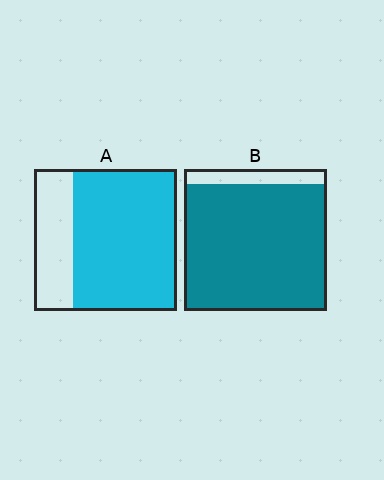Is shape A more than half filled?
Yes.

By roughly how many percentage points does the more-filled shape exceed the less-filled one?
By roughly 15 percentage points (B over A).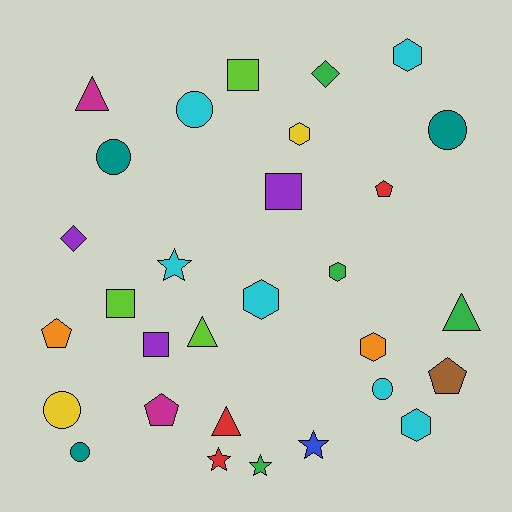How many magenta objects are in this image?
There are 2 magenta objects.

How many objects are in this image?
There are 30 objects.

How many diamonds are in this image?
There are 2 diamonds.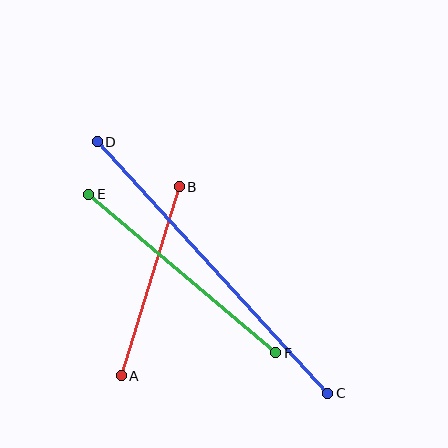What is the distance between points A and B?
The distance is approximately 198 pixels.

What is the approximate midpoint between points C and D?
The midpoint is at approximately (212, 267) pixels.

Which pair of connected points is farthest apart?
Points C and D are farthest apart.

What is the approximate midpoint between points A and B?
The midpoint is at approximately (150, 281) pixels.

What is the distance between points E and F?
The distance is approximately 245 pixels.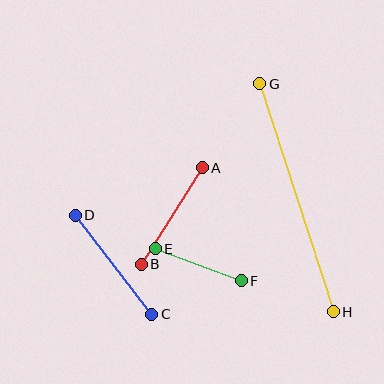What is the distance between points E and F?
The distance is approximately 92 pixels.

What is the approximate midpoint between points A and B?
The midpoint is at approximately (172, 216) pixels.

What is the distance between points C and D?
The distance is approximately 125 pixels.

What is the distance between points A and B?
The distance is approximately 114 pixels.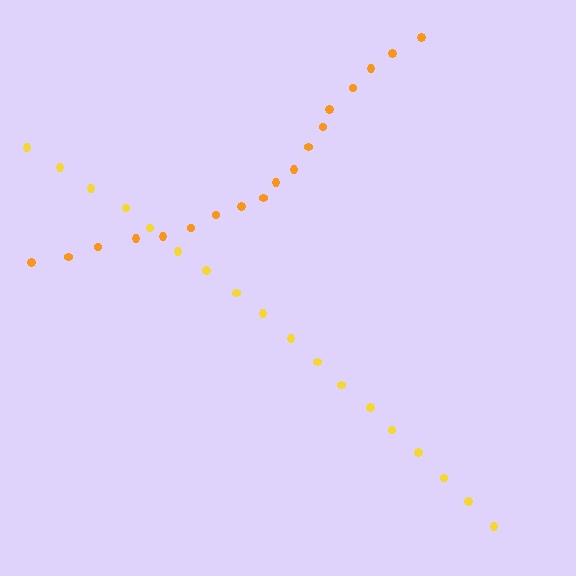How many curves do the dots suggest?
There are 2 distinct paths.